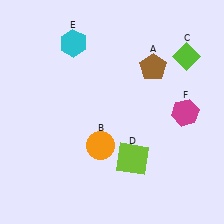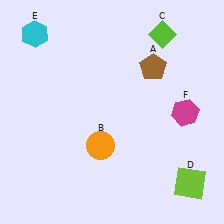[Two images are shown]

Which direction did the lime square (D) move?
The lime square (D) moved right.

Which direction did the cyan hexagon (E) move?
The cyan hexagon (E) moved left.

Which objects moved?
The objects that moved are: the lime diamond (C), the lime square (D), the cyan hexagon (E).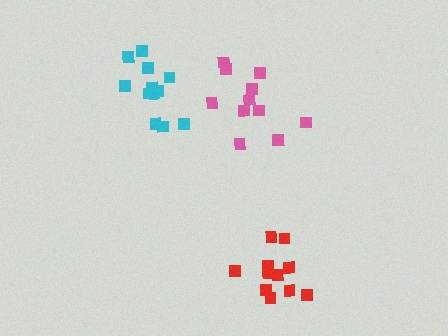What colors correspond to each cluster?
The clusters are colored: red, pink, cyan.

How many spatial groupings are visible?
There are 3 spatial groupings.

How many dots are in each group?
Group 1: 12 dots, Group 2: 11 dots, Group 3: 12 dots (35 total).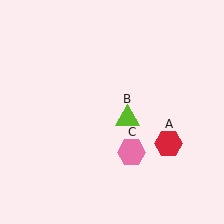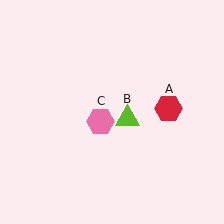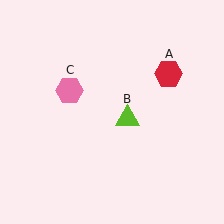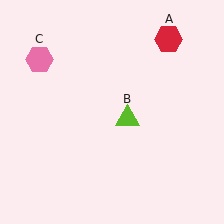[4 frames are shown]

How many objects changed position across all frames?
2 objects changed position: red hexagon (object A), pink hexagon (object C).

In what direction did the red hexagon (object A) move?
The red hexagon (object A) moved up.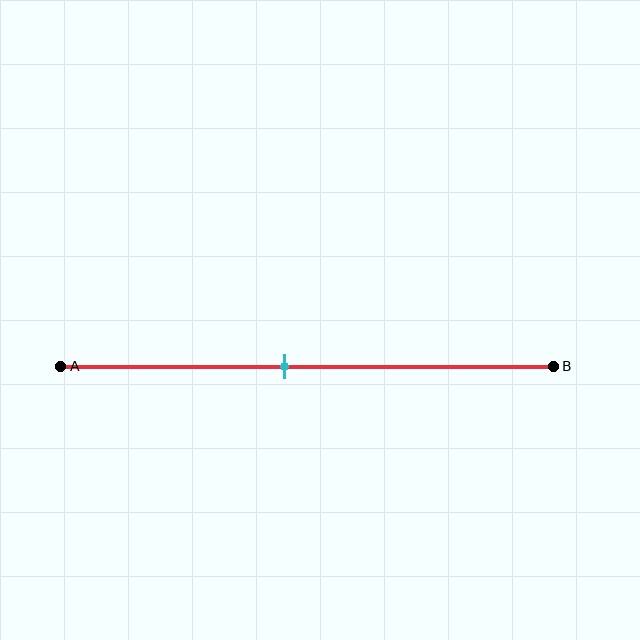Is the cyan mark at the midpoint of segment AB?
No, the mark is at about 45% from A, not at the 50% midpoint.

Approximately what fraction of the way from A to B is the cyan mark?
The cyan mark is approximately 45% of the way from A to B.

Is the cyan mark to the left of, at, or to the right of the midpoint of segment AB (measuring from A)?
The cyan mark is to the left of the midpoint of segment AB.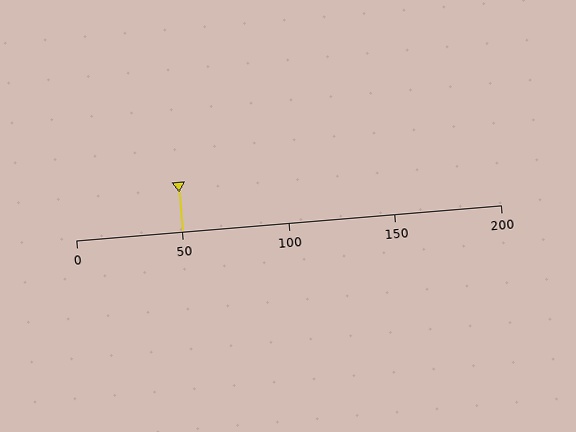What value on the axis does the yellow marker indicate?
The marker indicates approximately 50.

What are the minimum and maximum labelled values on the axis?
The axis runs from 0 to 200.